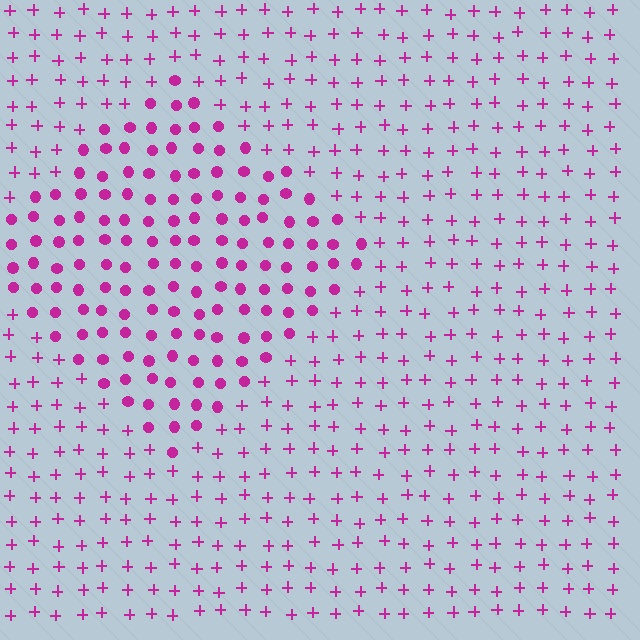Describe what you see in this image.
The image is filled with small magenta elements arranged in a uniform grid. A diamond-shaped region contains circles, while the surrounding area contains plus signs. The boundary is defined purely by the change in element shape.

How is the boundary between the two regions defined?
The boundary is defined by a change in element shape: circles inside vs. plus signs outside. All elements share the same color and spacing.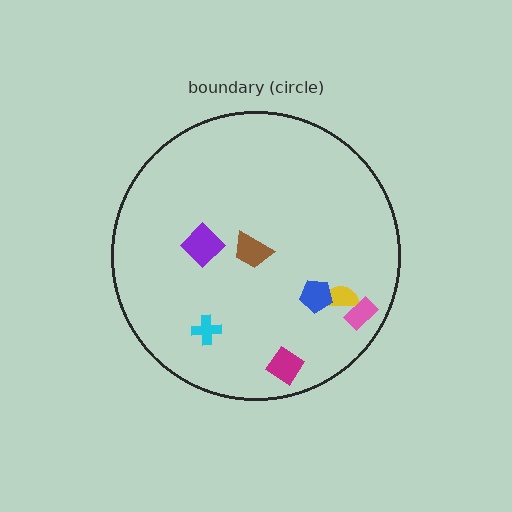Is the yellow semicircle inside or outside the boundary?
Inside.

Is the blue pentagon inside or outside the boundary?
Inside.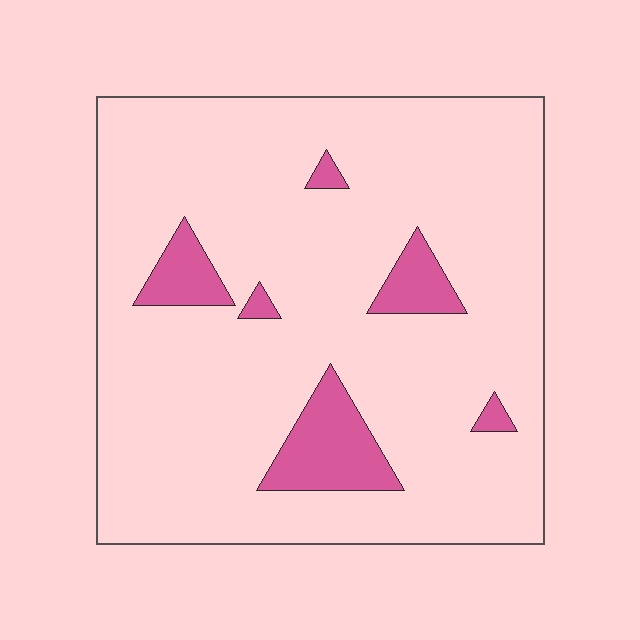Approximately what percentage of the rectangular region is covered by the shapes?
Approximately 10%.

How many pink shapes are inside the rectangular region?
6.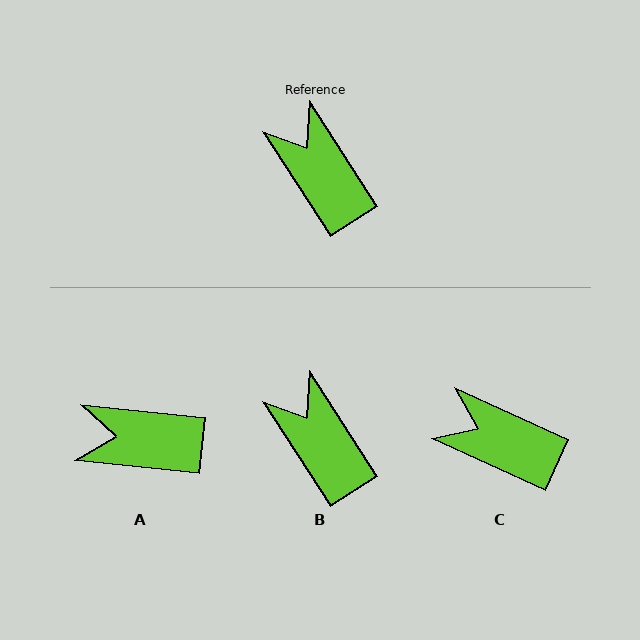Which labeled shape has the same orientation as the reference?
B.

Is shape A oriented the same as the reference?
No, it is off by about 51 degrees.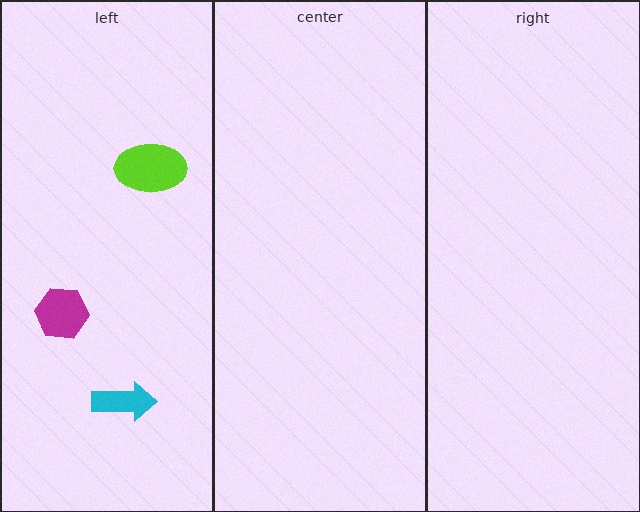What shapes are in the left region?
The magenta hexagon, the cyan arrow, the lime ellipse.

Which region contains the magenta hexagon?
The left region.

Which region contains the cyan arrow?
The left region.